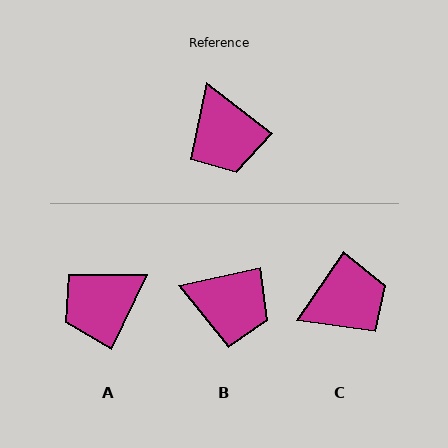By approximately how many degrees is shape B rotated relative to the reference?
Approximately 51 degrees counter-clockwise.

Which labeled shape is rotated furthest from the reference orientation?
C, about 94 degrees away.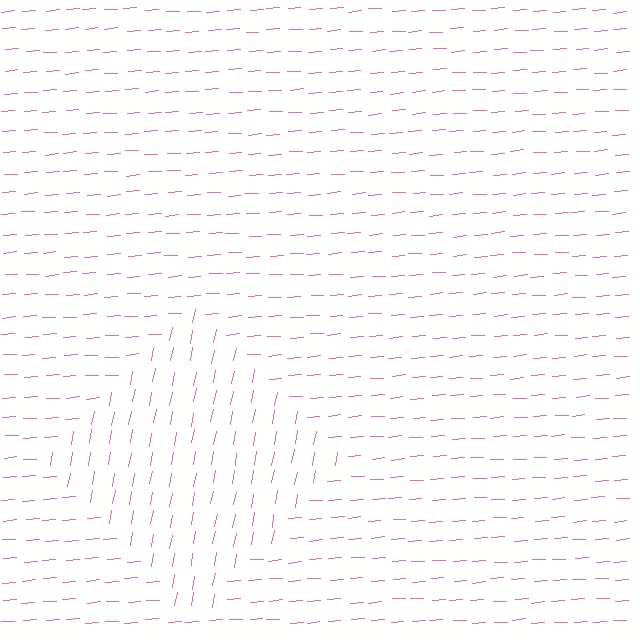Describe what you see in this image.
The image is filled with small pink line segments. A diamond region in the image has lines oriented differently from the surrounding lines, creating a visible texture boundary.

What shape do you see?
I see a diamond.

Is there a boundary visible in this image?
Yes, there is a texture boundary formed by a change in line orientation.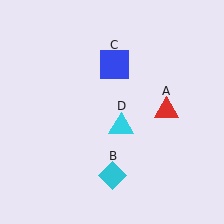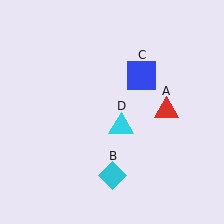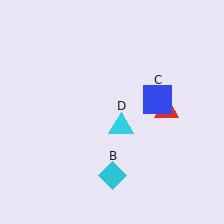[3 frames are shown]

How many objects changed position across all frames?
1 object changed position: blue square (object C).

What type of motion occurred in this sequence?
The blue square (object C) rotated clockwise around the center of the scene.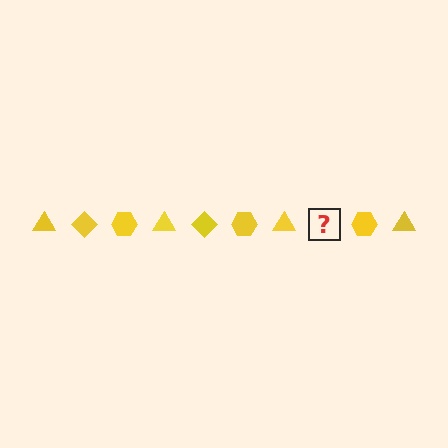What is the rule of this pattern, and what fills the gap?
The rule is that the pattern cycles through triangle, diamond, hexagon shapes in yellow. The gap should be filled with a yellow diamond.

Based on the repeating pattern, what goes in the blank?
The blank should be a yellow diamond.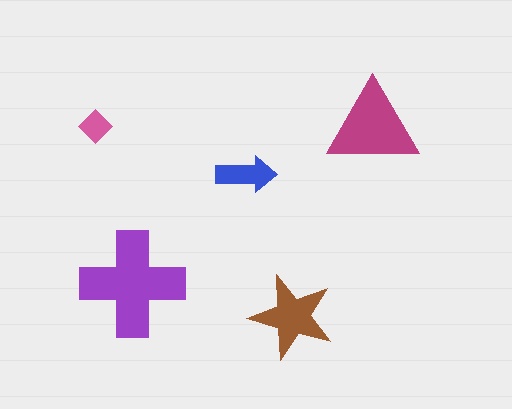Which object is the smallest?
The pink diamond.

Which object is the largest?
The purple cross.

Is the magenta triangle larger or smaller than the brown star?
Larger.